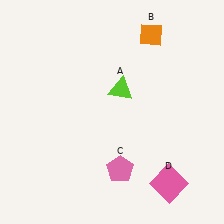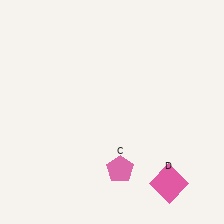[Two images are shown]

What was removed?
The lime triangle (A), the orange diamond (B) were removed in Image 2.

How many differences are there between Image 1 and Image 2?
There are 2 differences between the two images.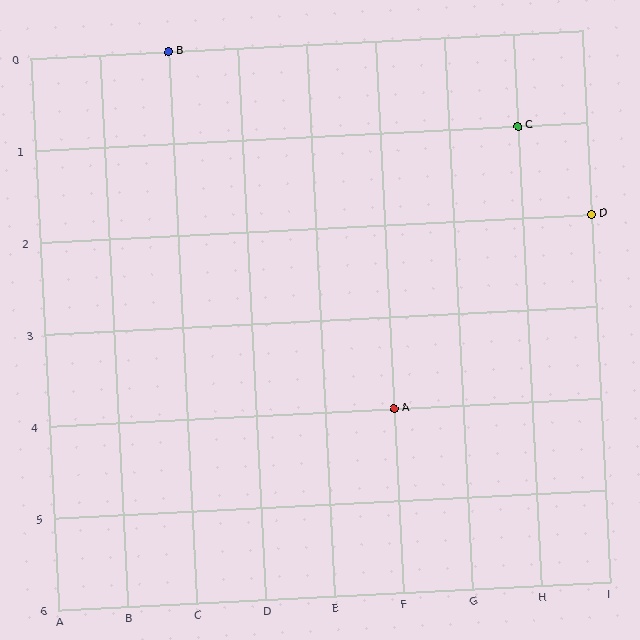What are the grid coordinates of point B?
Point B is at grid coordinates (C, 0).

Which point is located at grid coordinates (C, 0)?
Point B is at (C, 0).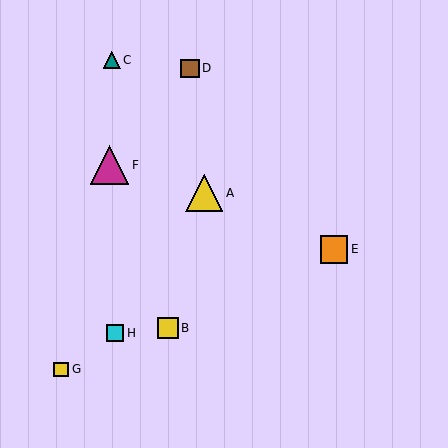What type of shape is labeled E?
Shape E is an orange square.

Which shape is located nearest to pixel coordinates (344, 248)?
The orange square (labeled E) at (334, 249) is nearest to that location.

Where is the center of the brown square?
The center of the brown square is at (190, 68).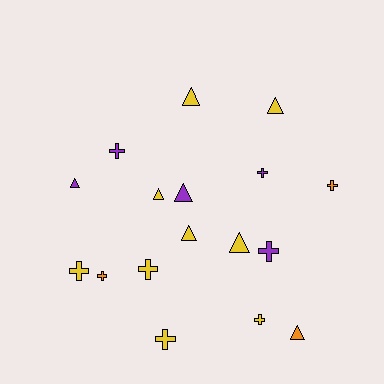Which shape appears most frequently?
Cross, with 9 objects.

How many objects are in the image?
There are 17 objects.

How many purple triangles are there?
There are 2 purple triangles.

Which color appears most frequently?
Yellow, with 9 objects.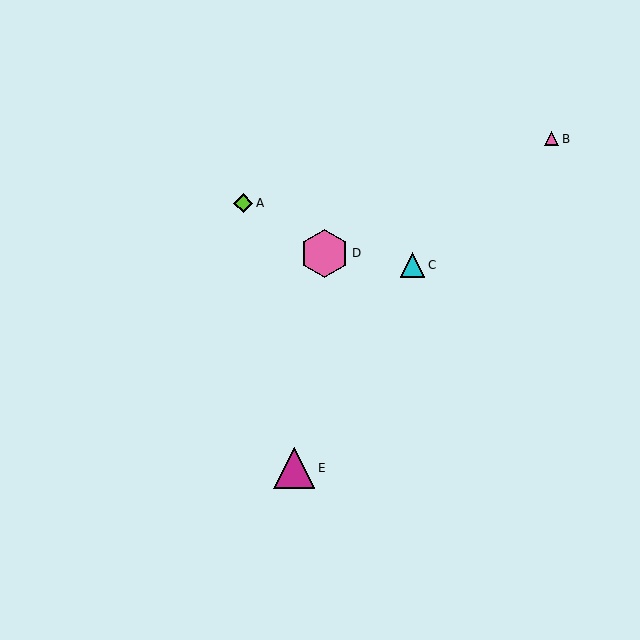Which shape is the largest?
The pink hexagon (labeled D) is the largest.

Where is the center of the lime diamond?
The center of the lime diamond is at (243, 203).